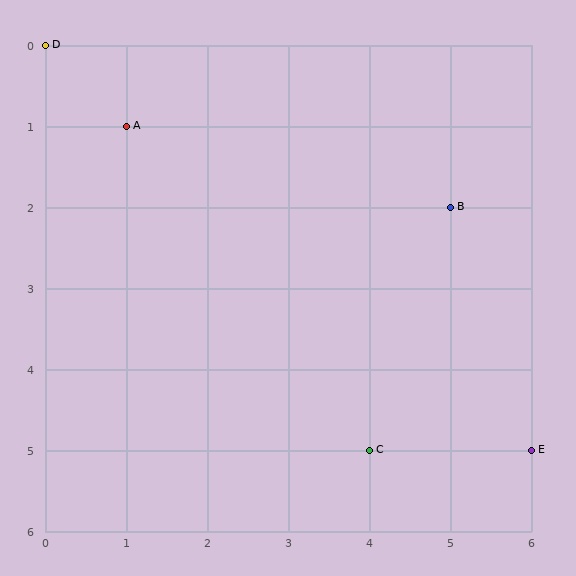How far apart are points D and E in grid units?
Points D and E are 6 columns and 5 rows apart (about 7.8 grid units diagonally).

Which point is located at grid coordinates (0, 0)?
Point D is at (0, 0).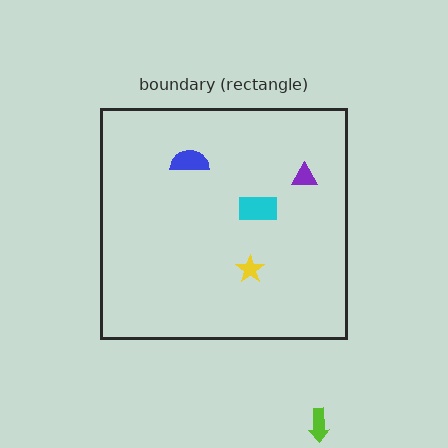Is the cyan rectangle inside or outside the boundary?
Inside.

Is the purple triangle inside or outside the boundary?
Inside.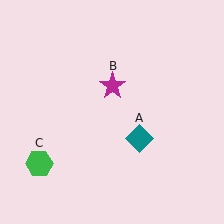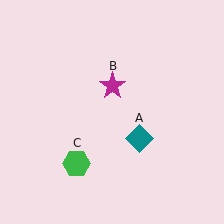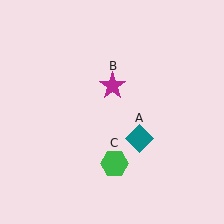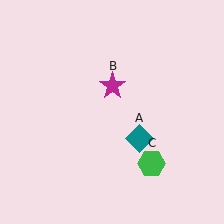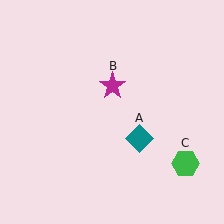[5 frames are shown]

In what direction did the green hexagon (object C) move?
The green hexagon (object C) moved right.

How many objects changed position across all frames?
1 object changed position: green hexagon (object C).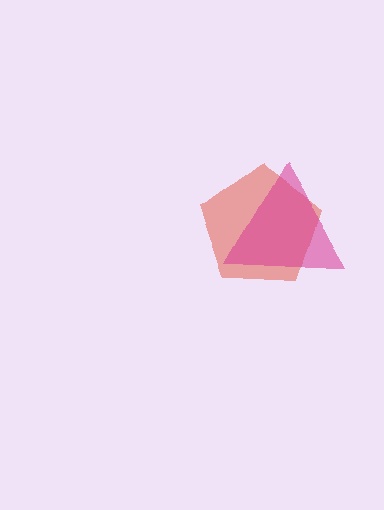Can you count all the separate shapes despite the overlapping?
Yes, there are 2 separate shapes.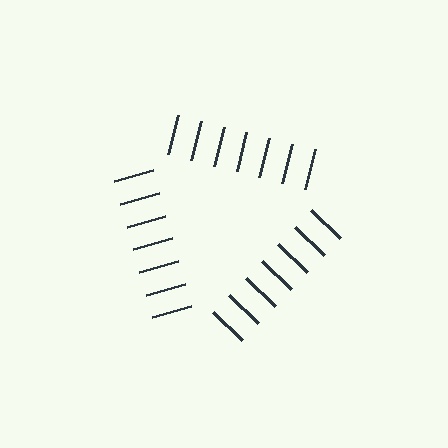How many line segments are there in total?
21 — 7 along each of the 3 edges.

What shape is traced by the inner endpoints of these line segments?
An illusory triangle — the line segments terminate on its edges but no continuous stroke is drawn.